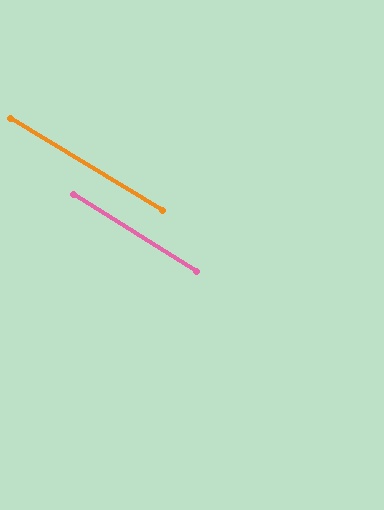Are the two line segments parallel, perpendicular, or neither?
Parallel — their directions differ by only 1.0°.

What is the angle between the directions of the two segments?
Approximately 1 degree.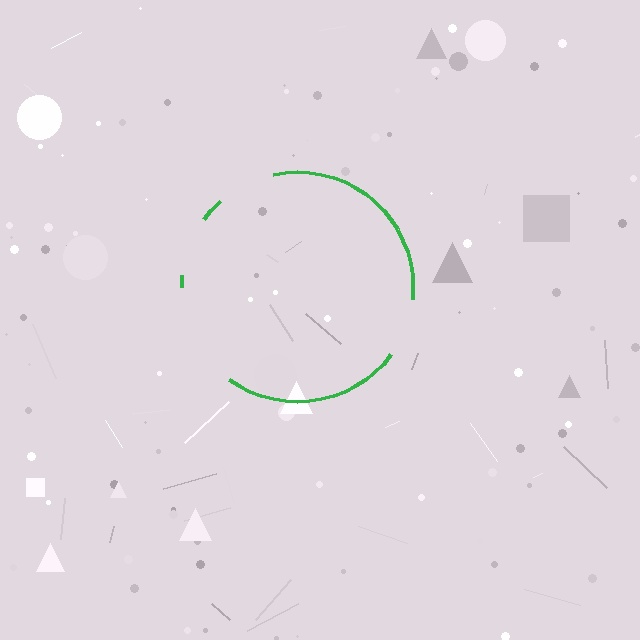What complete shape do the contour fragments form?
The contour fragments form a circle.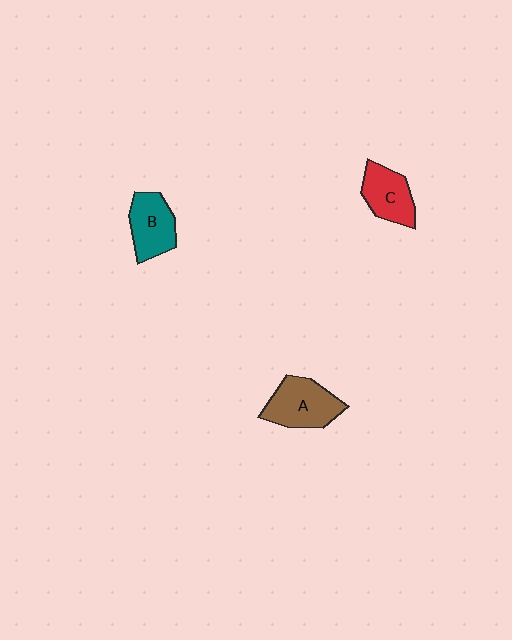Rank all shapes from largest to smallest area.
From largest to smallest: A (brown), B (teal), C (red).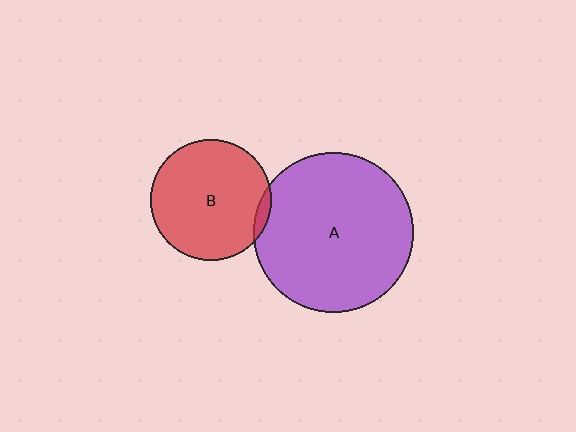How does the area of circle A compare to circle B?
Approximately 1.7 times.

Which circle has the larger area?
Circle A (purple).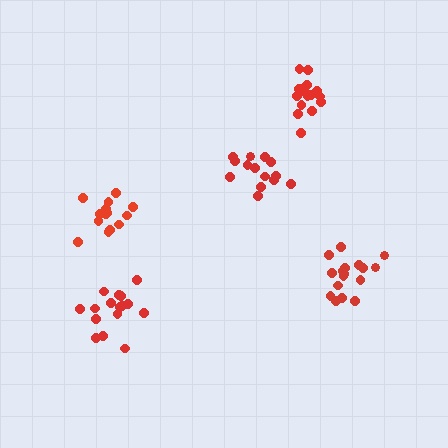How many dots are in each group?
Group 1: 14 dots, Group 2: 17 dots, Group 3: 14 dots, Group 4: 16 dots, Group 5: 16 dots (77 total).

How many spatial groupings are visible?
There are 5 spatial groupings.